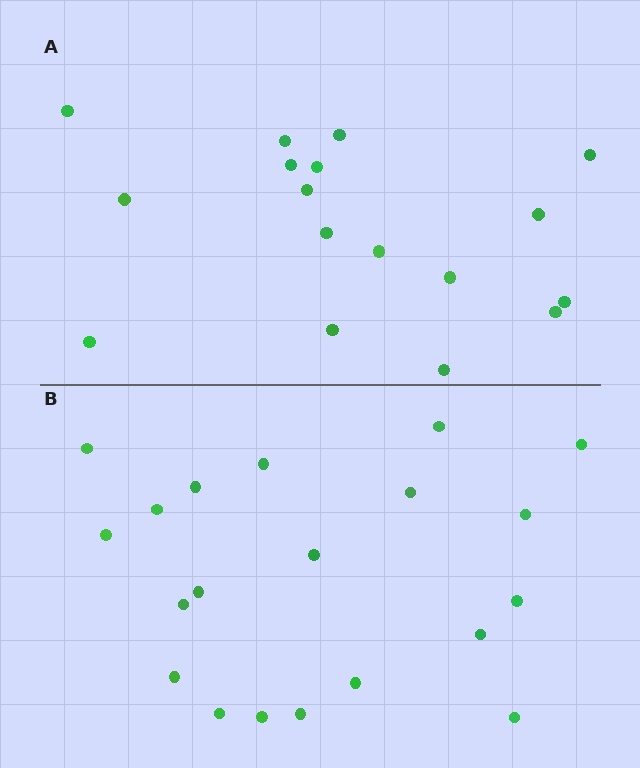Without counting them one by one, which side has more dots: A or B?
Region B (the bottom region) has more dots.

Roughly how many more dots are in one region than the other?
Region B has just a few more — roughly 2 or 3 more dots than region A.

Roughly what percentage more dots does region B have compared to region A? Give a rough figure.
About 20% more.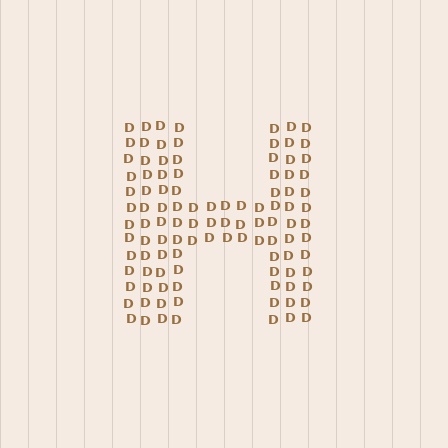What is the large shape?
The large shape is the letter H.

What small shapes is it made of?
It is made of small letter D's.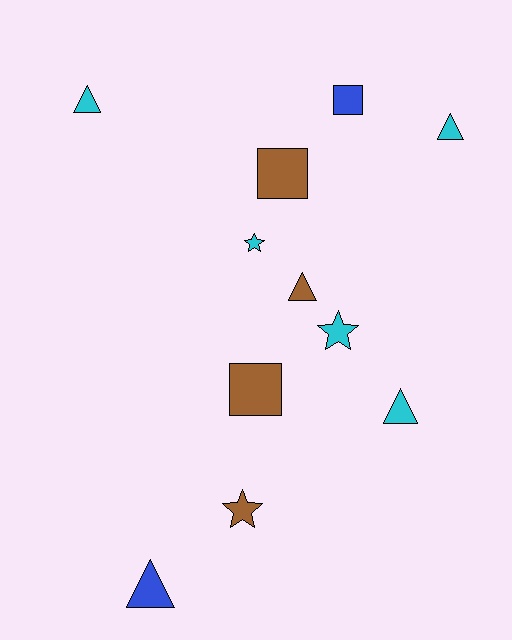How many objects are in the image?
There are 11 objects.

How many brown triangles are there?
There is 1 brown triangle.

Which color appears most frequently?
Cyan, with 5 objects.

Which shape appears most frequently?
Triangle, with 5 objects.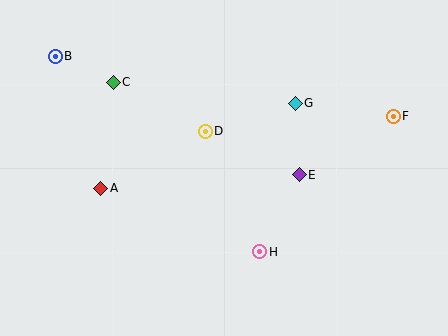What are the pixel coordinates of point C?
Point C is at (113, 82).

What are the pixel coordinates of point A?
Point A is at (101, 188).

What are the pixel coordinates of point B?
Point B is at (55, 56).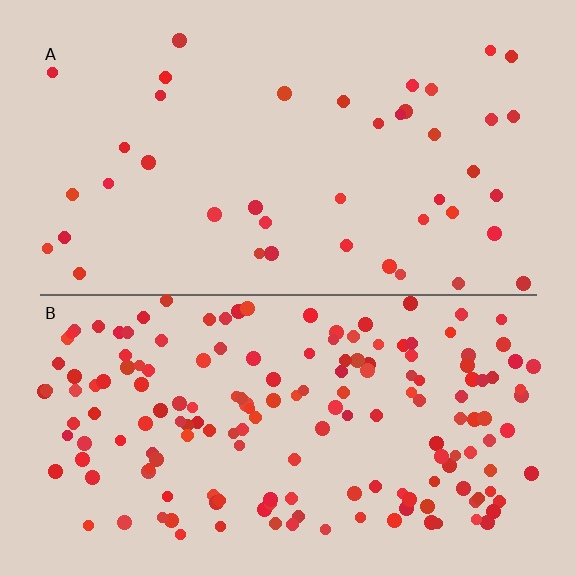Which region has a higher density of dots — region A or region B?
B (the bottom).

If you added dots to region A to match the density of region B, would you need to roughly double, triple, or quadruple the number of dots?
Approximately quadruple.